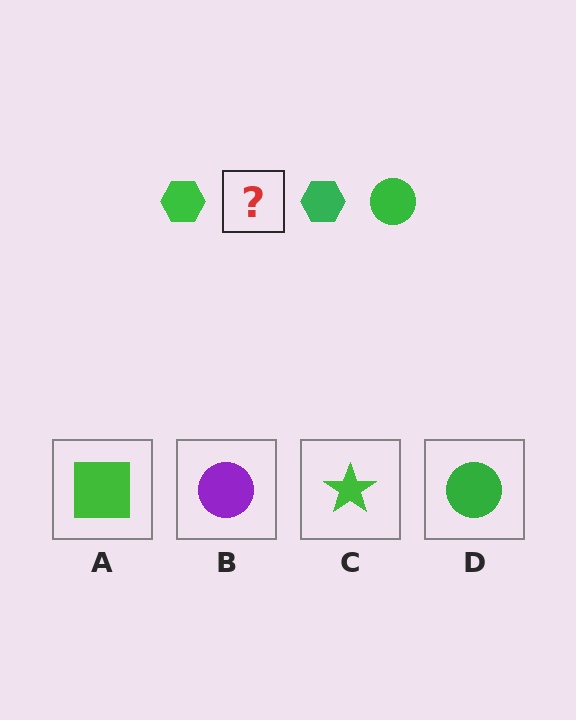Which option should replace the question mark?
Option D.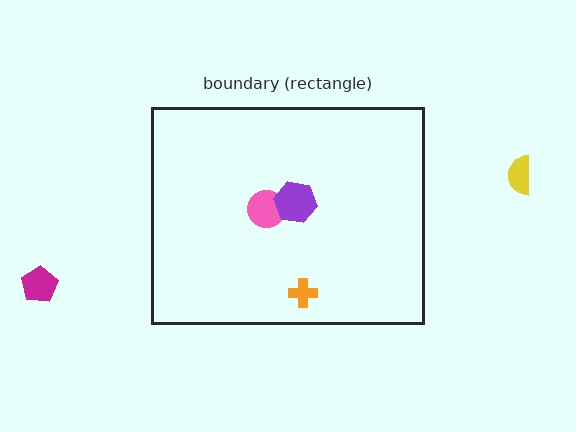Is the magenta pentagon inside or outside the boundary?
Outside.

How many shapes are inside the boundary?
3 inside, 2 outside.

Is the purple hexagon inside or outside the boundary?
Inside.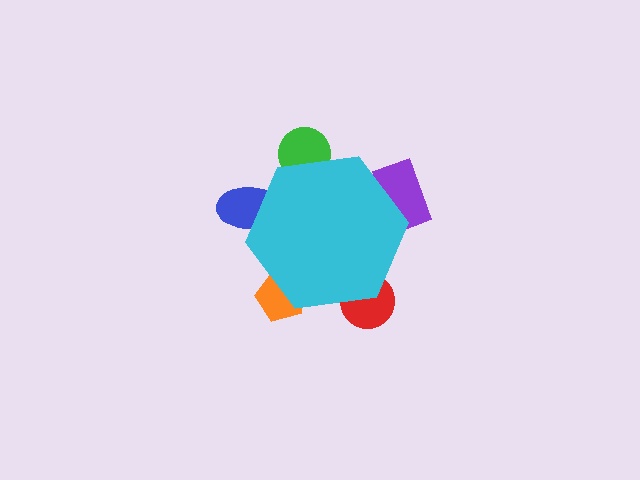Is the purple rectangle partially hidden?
Yes, the purple rectangle is partially hidden behind the cyan hexagon.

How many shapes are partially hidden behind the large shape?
5 shapes are partially hidden.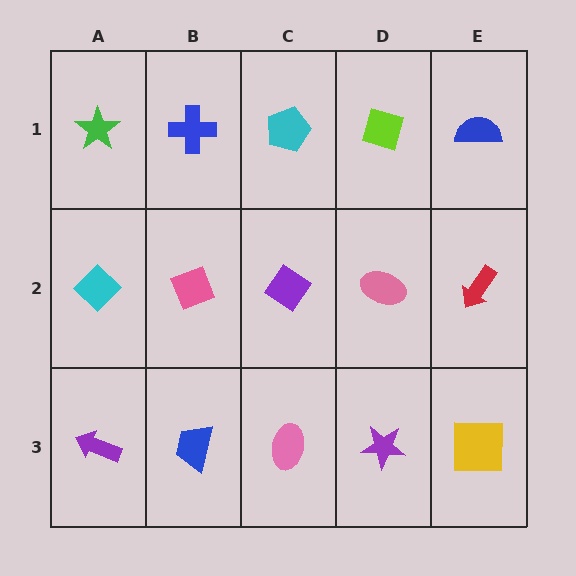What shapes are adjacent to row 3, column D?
A pink ellipse (row 2, column D), a pink ellipse (row 3, column C), a yellow square (row 3, column E).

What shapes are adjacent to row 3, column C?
A purple diamond (row 2, column C), a blue trapezoid (row 3, column B), a purple star (row 3, column D).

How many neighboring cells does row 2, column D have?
4.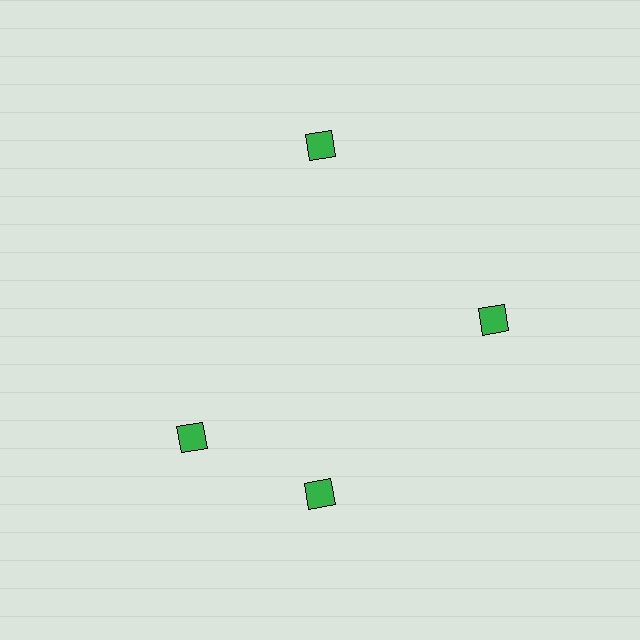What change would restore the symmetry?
The symmetry would be restored by rotating it back into even spacing with its neighbors so that all 4 diamonds sit at equal angles and equal distance from the center.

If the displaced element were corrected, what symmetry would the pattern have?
It would have 4-fold rotational symmetry — the pattern would map onto itself every 90 degrees.